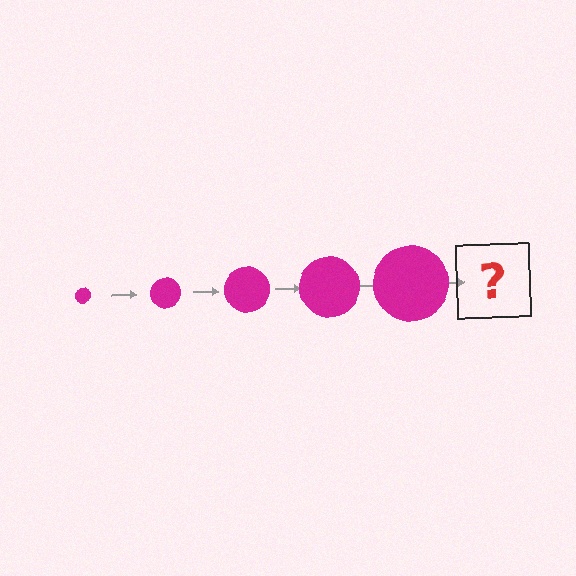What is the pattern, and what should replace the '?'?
The pattern is that the circle gets progressively larger each step. The '?' should be a magenta circle, larger than the previous one.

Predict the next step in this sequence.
The next step is a magenta circle, larger than the previous one.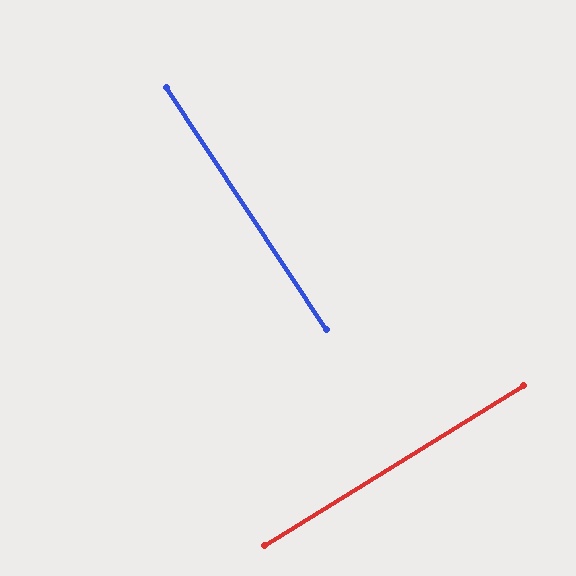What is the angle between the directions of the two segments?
Approximately 88 degrees.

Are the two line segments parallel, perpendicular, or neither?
Perpendicular — they meet at approximately 88°.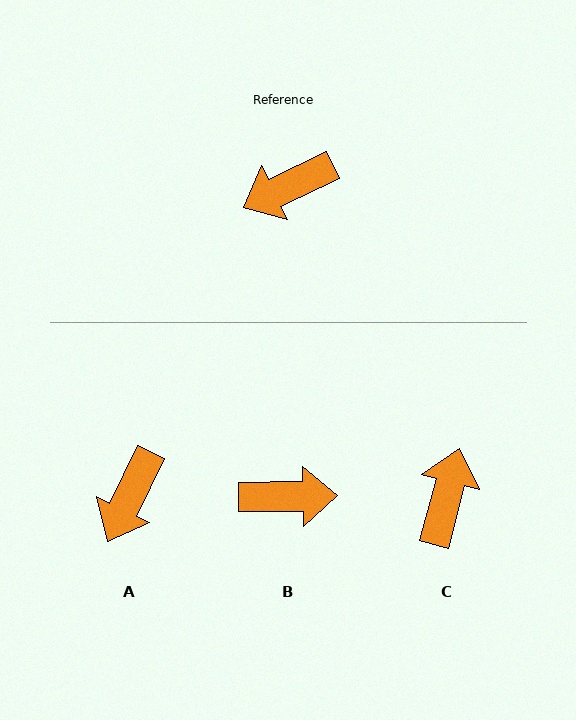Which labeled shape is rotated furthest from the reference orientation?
B, about 155 degrees away.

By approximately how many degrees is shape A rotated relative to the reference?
Approximately 39 degrees counter-clockwise.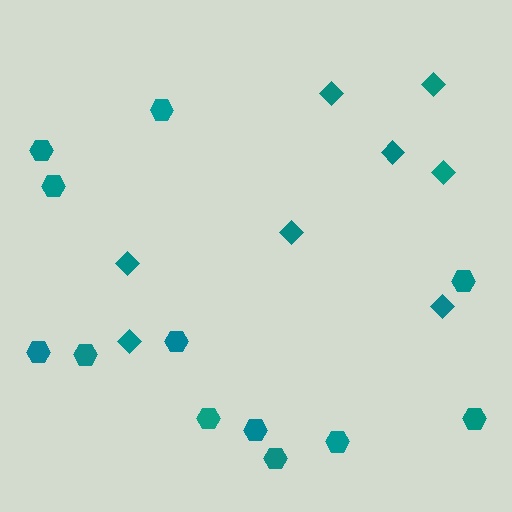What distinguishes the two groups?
There are 2 groups: one group of diamonds (8) and one group of hexagons (12).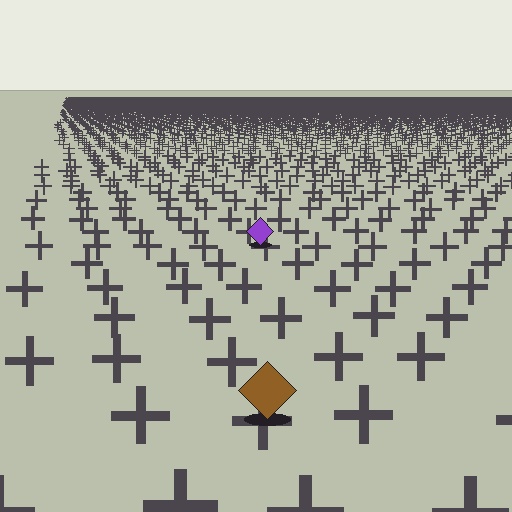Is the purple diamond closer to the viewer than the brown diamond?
No. The brown diamond is closer — you can tell from the texture gradient: the ground texture is coarser near it.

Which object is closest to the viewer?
The brown diamond is closest. The texture marks near it are larger and more spread out.